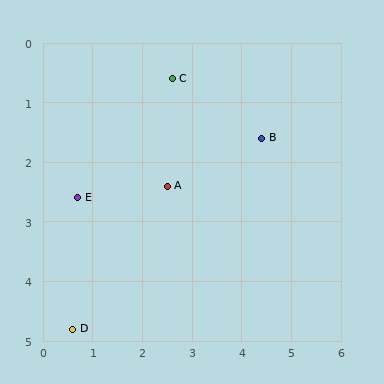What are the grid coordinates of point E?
Point E is at approximately (0.7, 2.6).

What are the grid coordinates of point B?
Point B is at approximately (4.4, 1.6).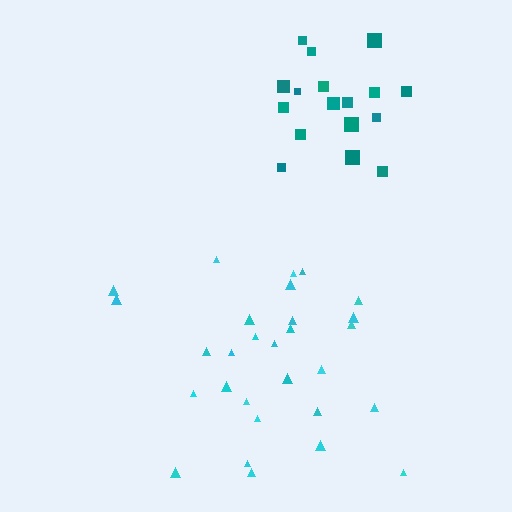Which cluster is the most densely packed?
Teal.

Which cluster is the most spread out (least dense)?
Cyan.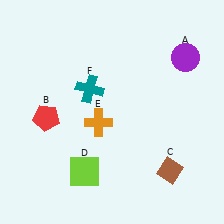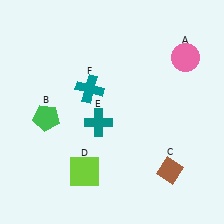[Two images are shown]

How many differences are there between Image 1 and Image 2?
There are 3 differences between the two images.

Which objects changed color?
A changed from purple to pink. B changed from red to green. E changed from orange to teal.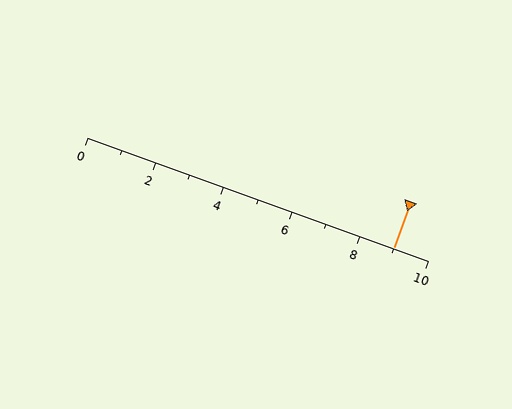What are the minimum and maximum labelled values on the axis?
The axis runs from 0 to 10.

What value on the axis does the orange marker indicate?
The marker indicates approximately 9.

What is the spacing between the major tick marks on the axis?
The major ticks are spaced 2 apart.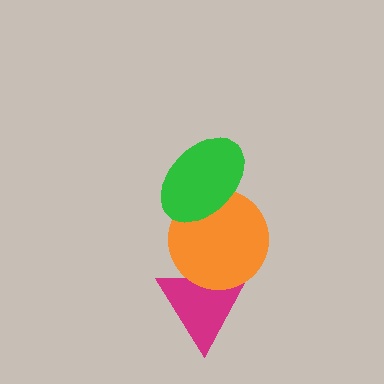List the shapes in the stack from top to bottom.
From top to bottom: the green ellipse, the orange circle, the magenta triangle.